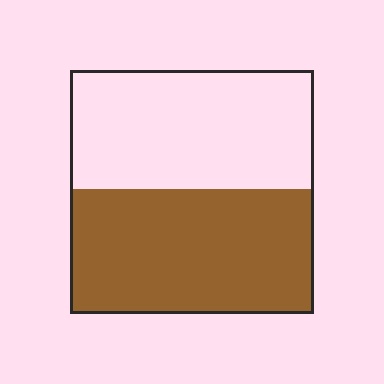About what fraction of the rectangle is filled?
About one half (1/2).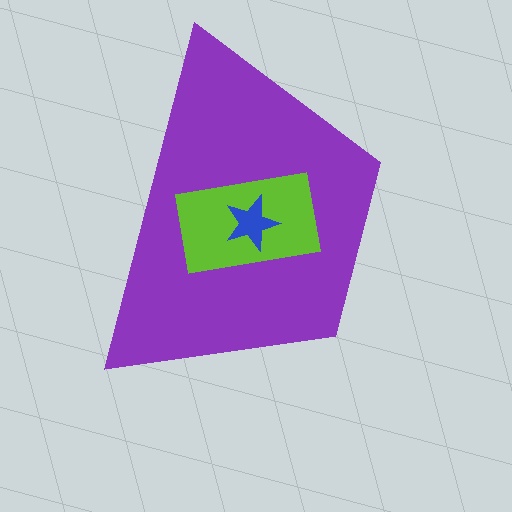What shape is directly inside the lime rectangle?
The blue star.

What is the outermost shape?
The purple trapezoid.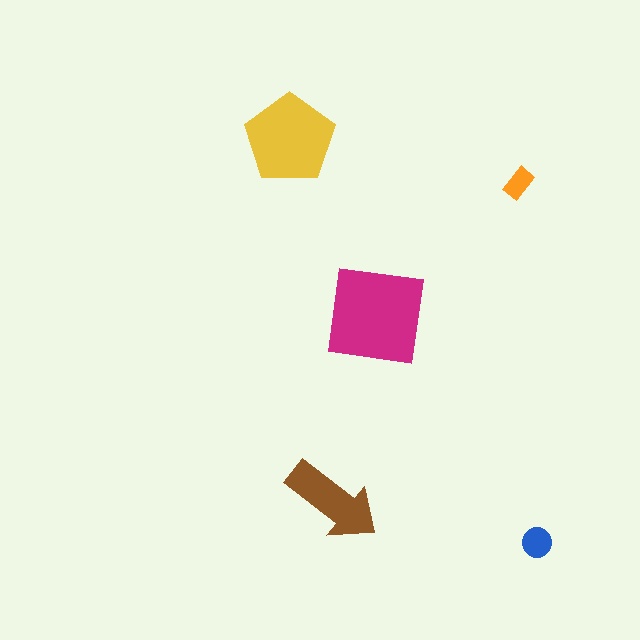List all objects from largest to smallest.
The magenta square, the yellow pentagon, the brown arrow, the blue circle, the orange rectangle.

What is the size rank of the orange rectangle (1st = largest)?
5th.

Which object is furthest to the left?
The yellow pentagon is leftmost.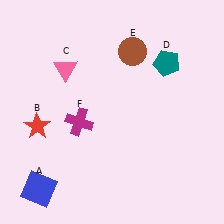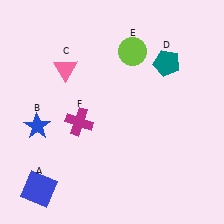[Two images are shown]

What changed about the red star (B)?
In Image 1, B is red. In Image 2, it changed to blue.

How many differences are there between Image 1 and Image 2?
There are 2 differences between the two images.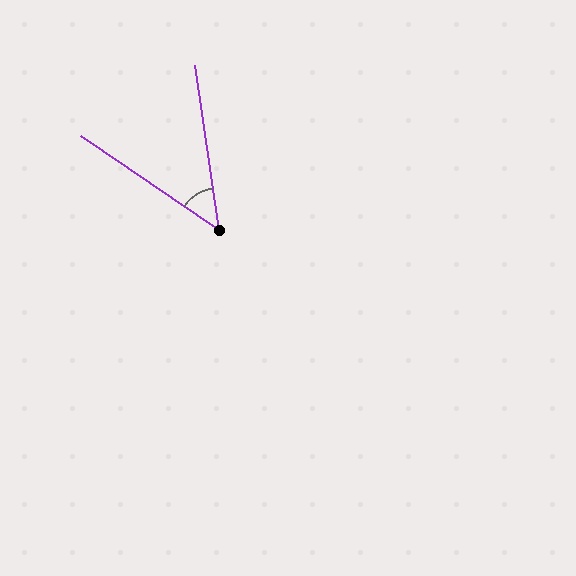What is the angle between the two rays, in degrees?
Approximately 47 degrees.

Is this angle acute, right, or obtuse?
It is acute.